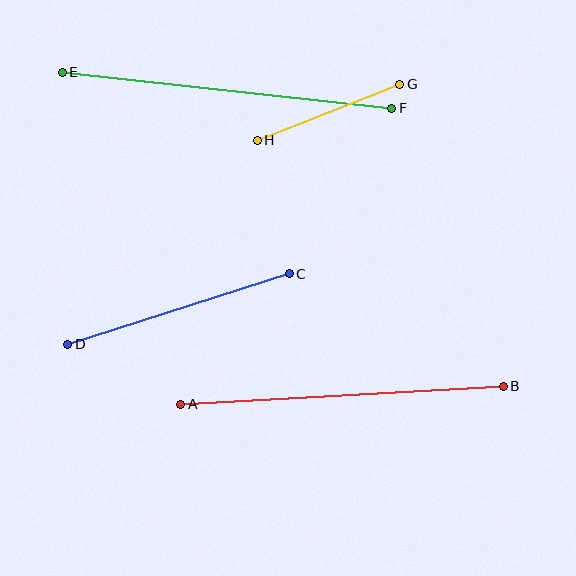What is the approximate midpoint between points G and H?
The midpoint is at approximately (328, 112) pixels.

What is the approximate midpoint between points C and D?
The midpoint is at approximately (178, 309) pixels.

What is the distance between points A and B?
The distance is approximately 323 pixels.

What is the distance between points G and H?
The distance is approximately 153 pixels.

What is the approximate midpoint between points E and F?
The midpoint is at approximately (227, 90) pixels.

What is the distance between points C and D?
The distance is approximately 233 pixels.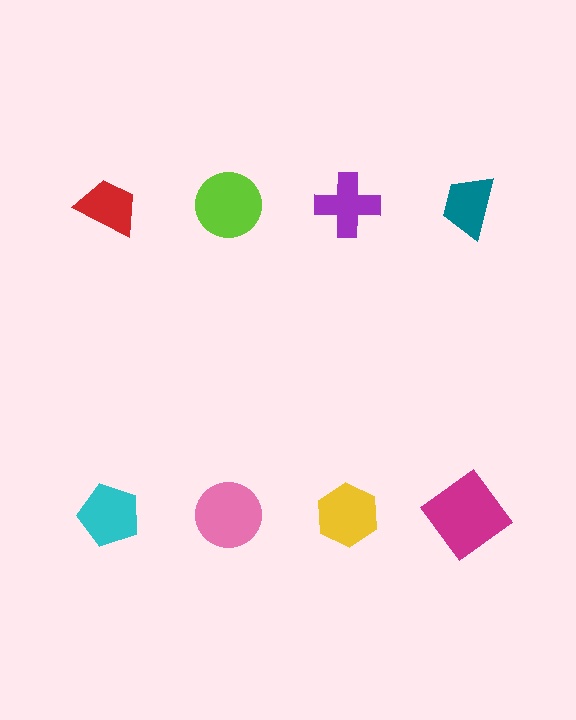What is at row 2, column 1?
A cyan pentagon.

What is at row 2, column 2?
A pink circle.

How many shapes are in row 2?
4 shapes.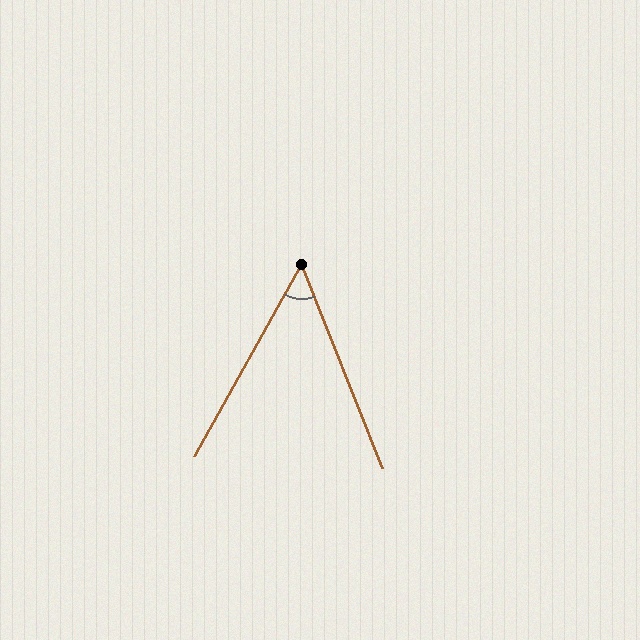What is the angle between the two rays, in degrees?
Approximately 51 degrees.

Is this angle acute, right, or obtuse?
It is acute.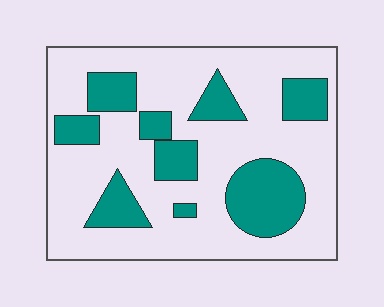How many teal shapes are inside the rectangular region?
9.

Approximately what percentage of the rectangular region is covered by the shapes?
Approximately 30%.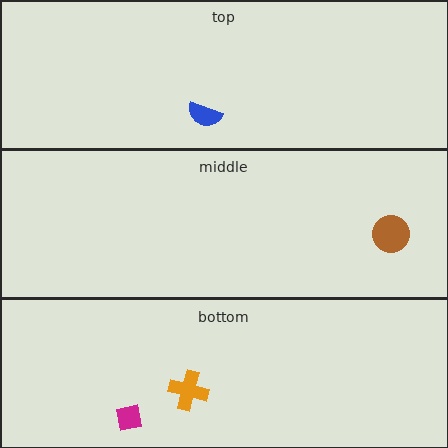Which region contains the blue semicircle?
The top region.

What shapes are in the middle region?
The brown circle.